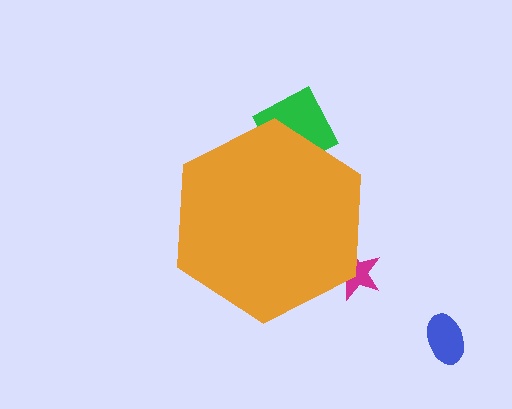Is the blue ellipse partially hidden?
No, the blue ellipse is fully visible.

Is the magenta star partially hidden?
Yes, the magenta star is partially hidden behind the orange hexagon.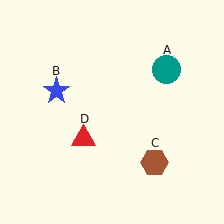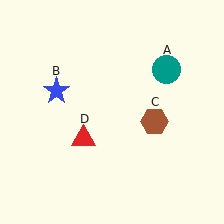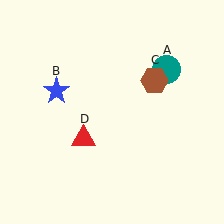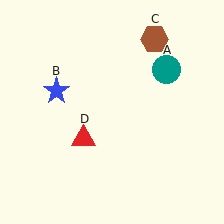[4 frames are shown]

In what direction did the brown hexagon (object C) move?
The brown hexagon (object C) moved up.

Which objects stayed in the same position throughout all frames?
Teal circle (object A) and blue star (object B) and red triangle (object D) remained stationary.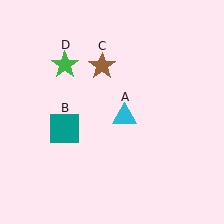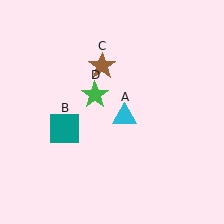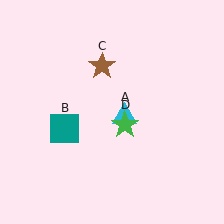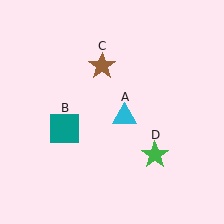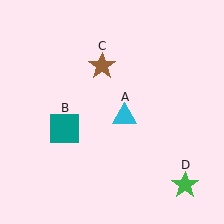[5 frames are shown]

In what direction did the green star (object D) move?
The green star (object D) moved down and to the right.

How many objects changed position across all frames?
1 object changed position: green star (object D).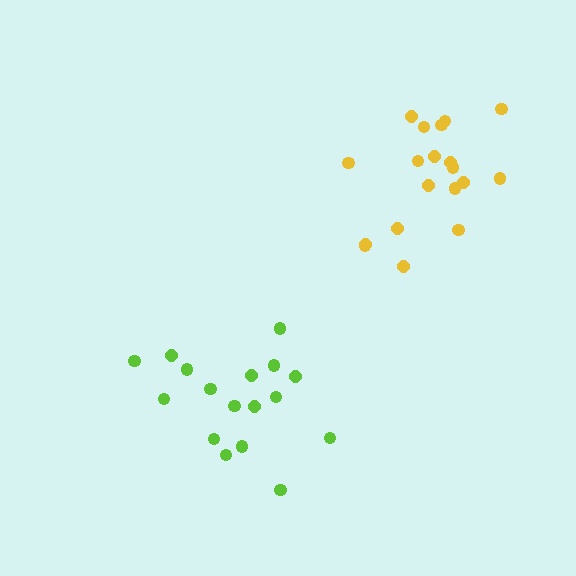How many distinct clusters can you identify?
There are 2 distinct clusters.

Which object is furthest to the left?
The lime cluster is leftmost.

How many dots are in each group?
Group 1: 19 dots, Group 2: 17 dots (36 total).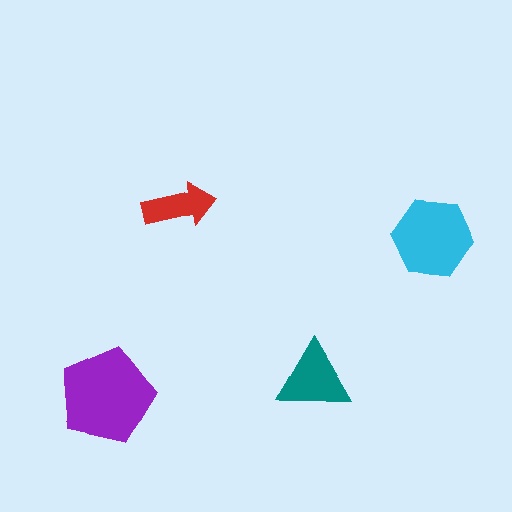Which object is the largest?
The purple pentagon.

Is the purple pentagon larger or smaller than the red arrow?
Larger.